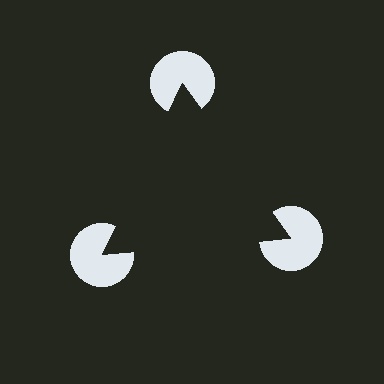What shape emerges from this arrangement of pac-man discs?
An illusory triangle — its edges are inferred from the aligned wedge cuts in the pac-man discs, not physically drawn.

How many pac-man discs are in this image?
There are 3 — one at each vertex of the illusory triangle.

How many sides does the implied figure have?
3 sides.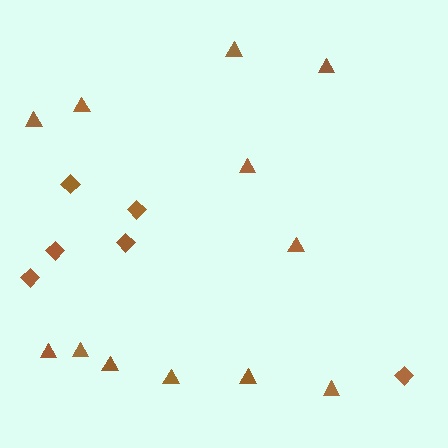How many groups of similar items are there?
There are 2 groups: one group of triangles (12) and one group of diamonds (6).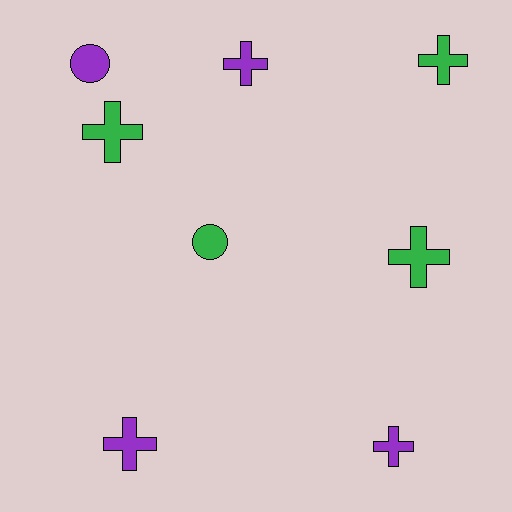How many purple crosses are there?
There are 3 purple crosses.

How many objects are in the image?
There are 8 objects.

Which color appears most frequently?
Purple, with 4 objects.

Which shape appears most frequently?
Cross, with 6 objects.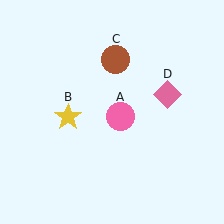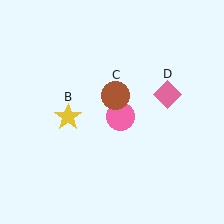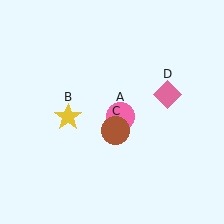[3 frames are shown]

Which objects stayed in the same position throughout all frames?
Pink circle (object A) and yellow star (object B) and pink diamond (object D) remained stationary.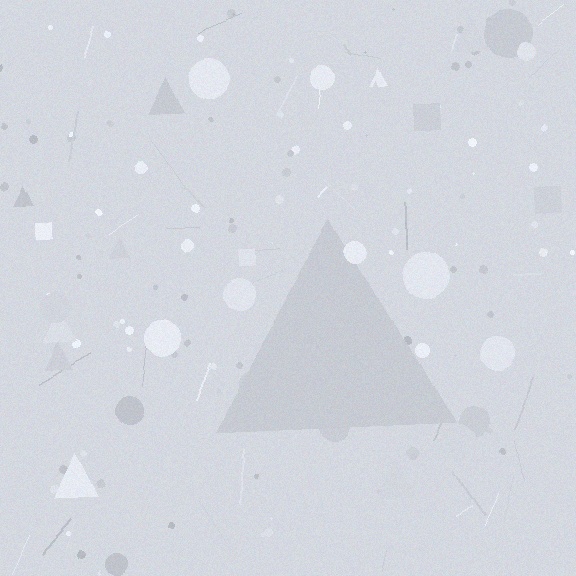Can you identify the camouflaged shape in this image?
The camouflaged shape is a triangle.